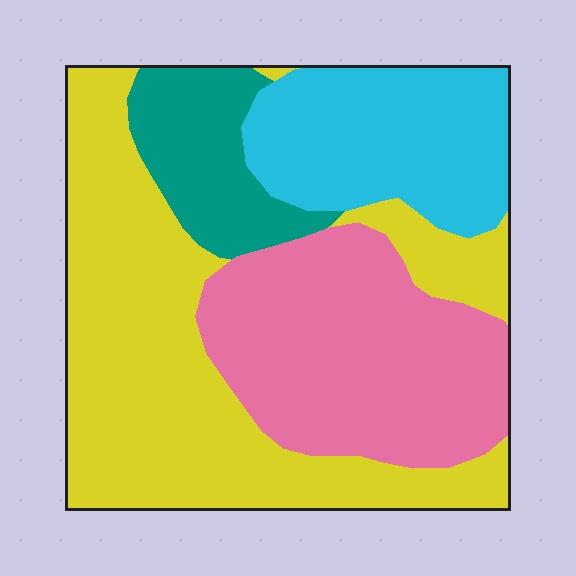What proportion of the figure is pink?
Pink takes up about one quarter (1/4) of the figure.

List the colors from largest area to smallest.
From largest to smallest: yellow, pink, cyan, teal.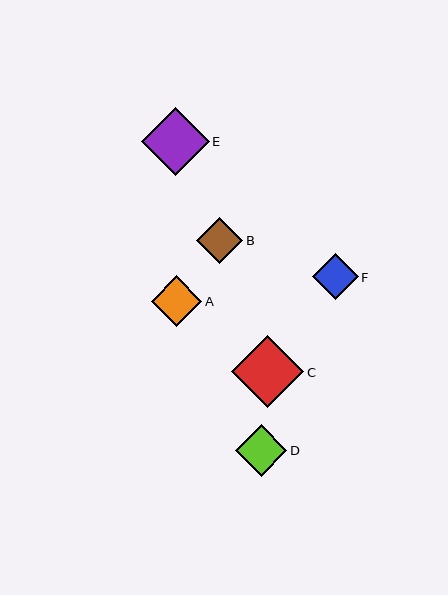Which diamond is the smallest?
Diamond F is the smallest with a size of approximately 46 pixels.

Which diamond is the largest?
Diamond C is the largest with a size of approximately 72 pixels.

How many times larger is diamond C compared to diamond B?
Diamond C is approximately 1.5 times the size of diamond B.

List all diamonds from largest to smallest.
From largest to smallest: C, E, D, A, B, F.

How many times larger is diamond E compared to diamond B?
Diamond E is approximately 1.5 times the size of diamond B.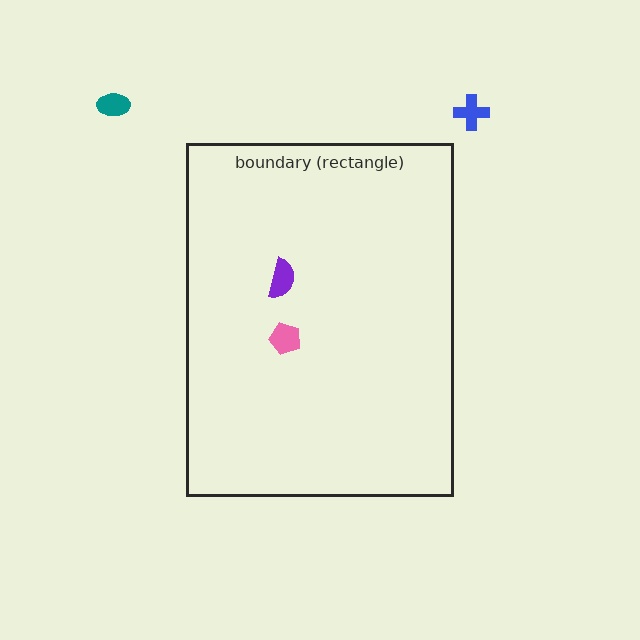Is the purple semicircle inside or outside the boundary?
Inside.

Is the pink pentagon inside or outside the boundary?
Inside.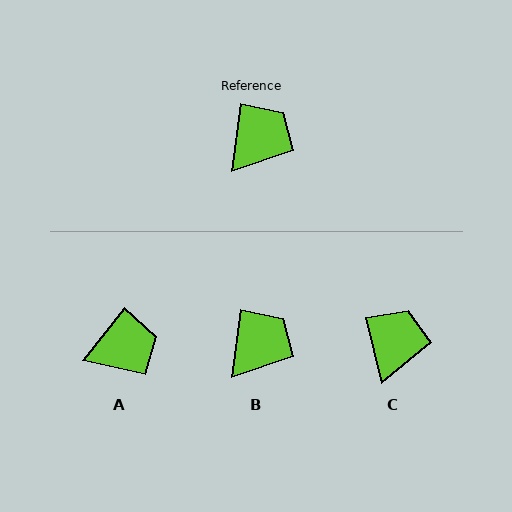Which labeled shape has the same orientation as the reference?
B.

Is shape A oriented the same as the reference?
No, it is off by about 31 degrees.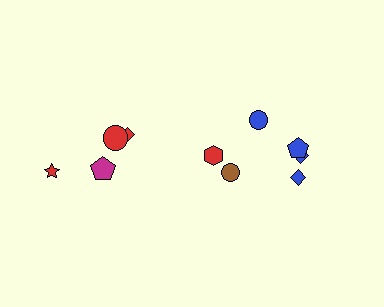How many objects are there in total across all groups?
There are 10 objects.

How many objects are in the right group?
There are 6 objects.